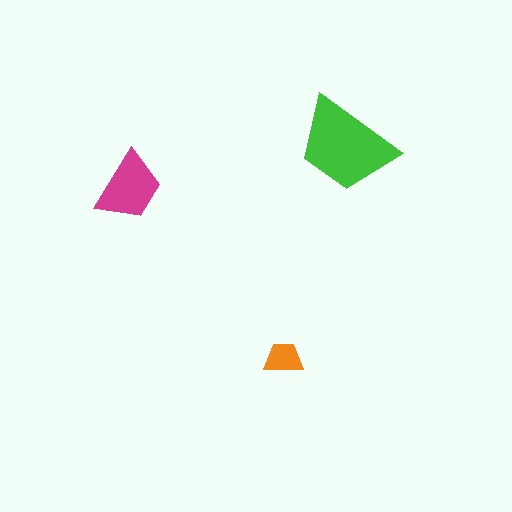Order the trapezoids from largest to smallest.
the green one, the magenta one, the orange one.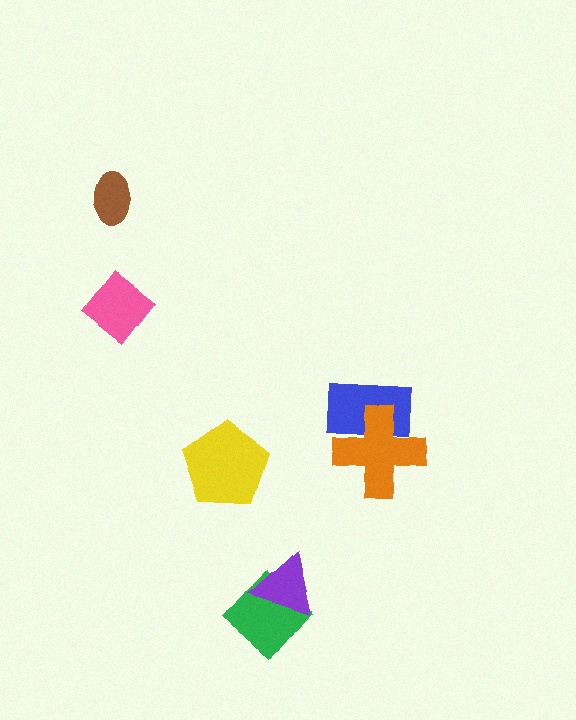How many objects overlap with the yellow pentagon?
0 objects overlap with the yellow pentagon.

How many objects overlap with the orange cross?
1 object overlaps with the orange cross.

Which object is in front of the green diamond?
The purple triangle is in front of the green diamond.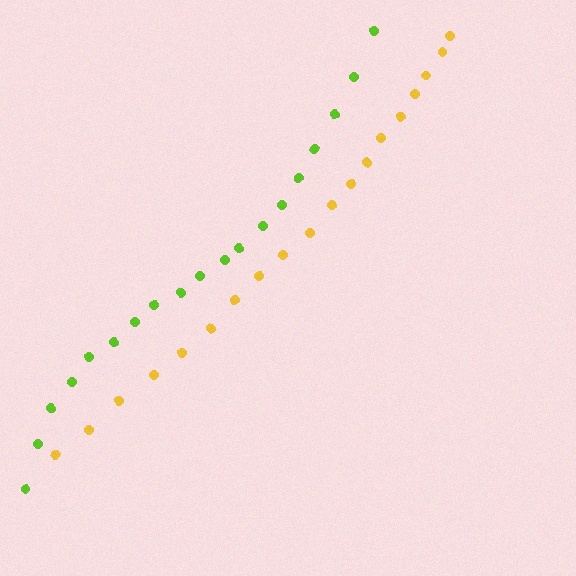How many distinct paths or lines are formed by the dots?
There are 2 distinct paths.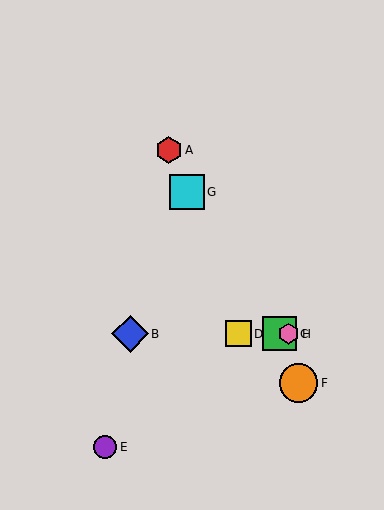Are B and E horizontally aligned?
No, B is at y≈334 and E is at y≈447.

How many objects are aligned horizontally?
4 objects (B, C, D, H) are aligned horizontally.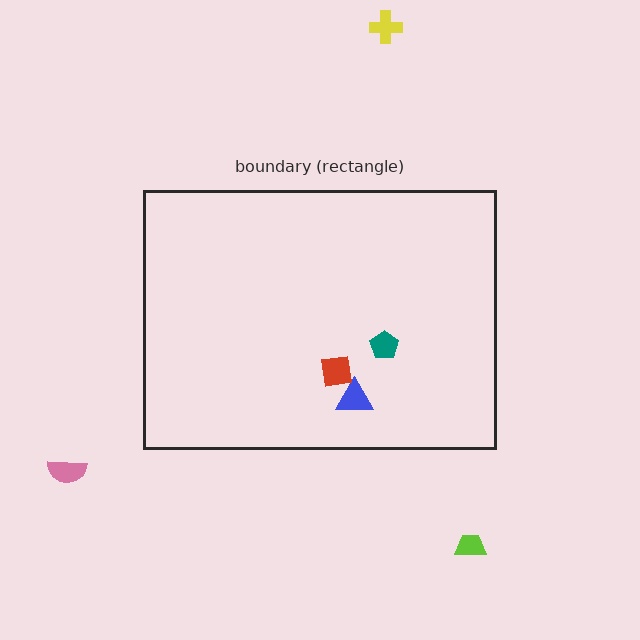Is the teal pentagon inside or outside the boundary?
Inside.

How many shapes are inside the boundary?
3 inside, 3 outside.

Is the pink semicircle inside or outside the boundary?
Outside.